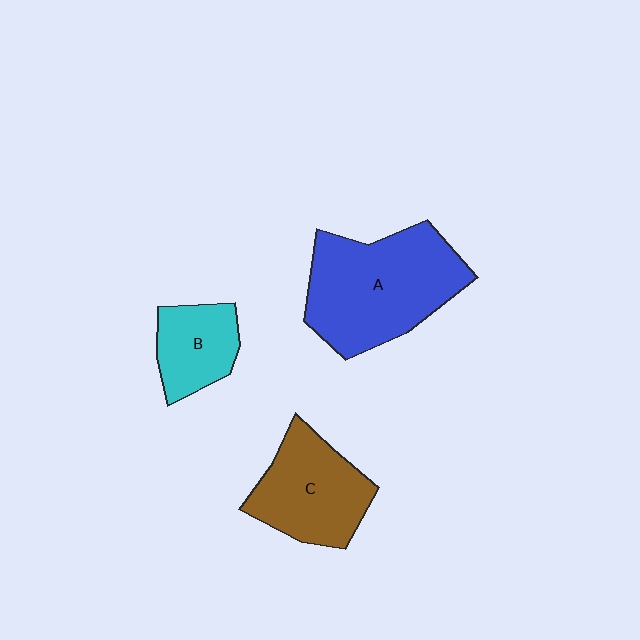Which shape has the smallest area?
Shape B (cyan).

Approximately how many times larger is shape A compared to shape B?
Approximately 2.3 times.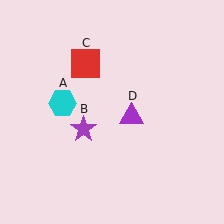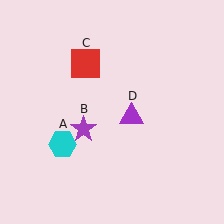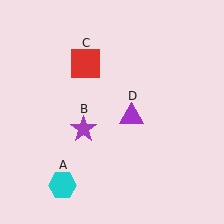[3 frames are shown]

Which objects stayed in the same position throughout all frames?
Purple star (object B) and red square (object C) and purple triangle (object D) remained stationary.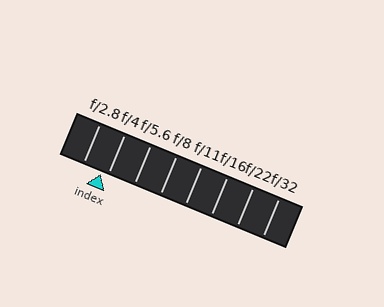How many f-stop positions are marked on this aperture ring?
There are 8 f-stop positions marked.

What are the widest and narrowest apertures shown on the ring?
The widest aperture shown is f/2.8 and the narrowest is f/32.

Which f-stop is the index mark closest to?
The index mark is closest to f/4.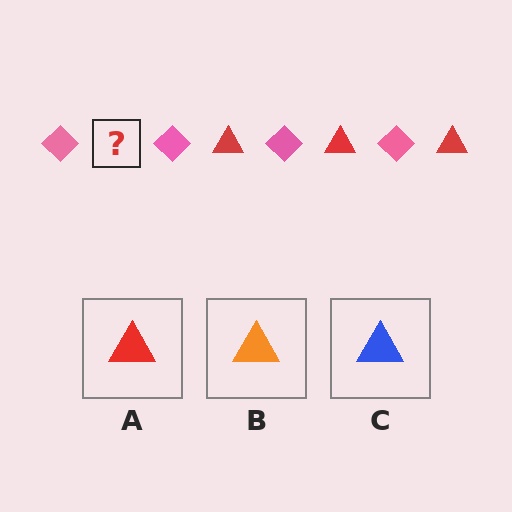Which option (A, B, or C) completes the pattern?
A.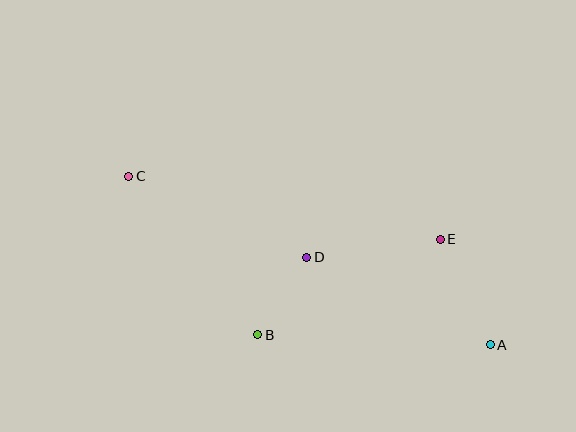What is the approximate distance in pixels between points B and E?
The distance between B and E is approximately 206 pixels.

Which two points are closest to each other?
Points B and D are closest to each other.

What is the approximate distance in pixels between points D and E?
The distance between D and E is approximately 135 pixels.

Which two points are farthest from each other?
Points A and C are farthest from each other.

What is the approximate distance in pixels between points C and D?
The distance between C and D is approximately 196 pixels.